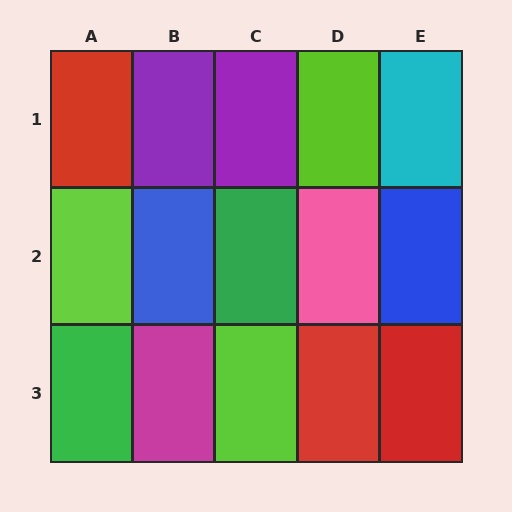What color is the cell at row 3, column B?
Magenta.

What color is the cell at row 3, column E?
Red.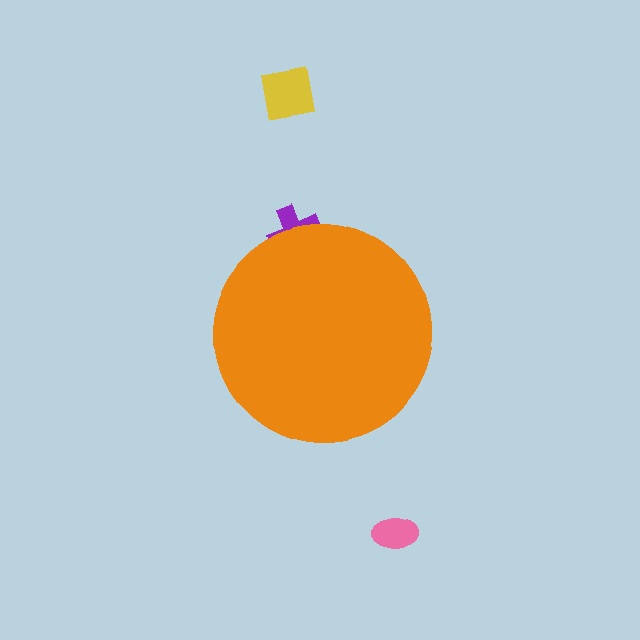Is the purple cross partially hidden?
Yes, the purple cross is partially hidden behind the orange circle.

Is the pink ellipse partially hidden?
No, the pink ellipse is fully visible.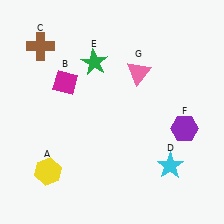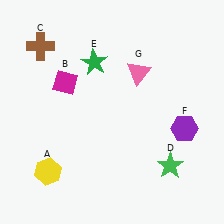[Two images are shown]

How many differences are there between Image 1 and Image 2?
There is 1 difference between the two images.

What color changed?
The star (D) changed from cyan in Image 1 to green in Image 2.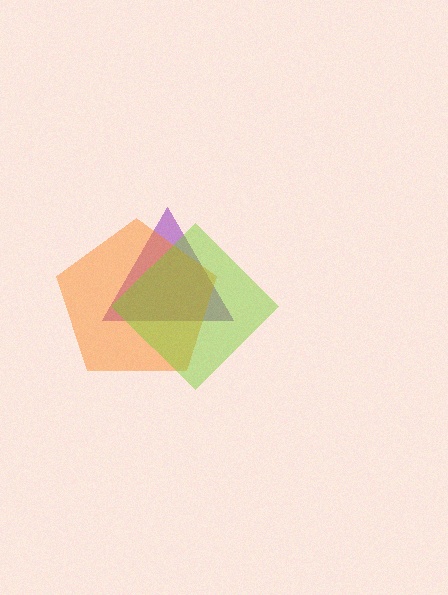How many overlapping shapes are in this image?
There are 3 overlapping shapes in the image.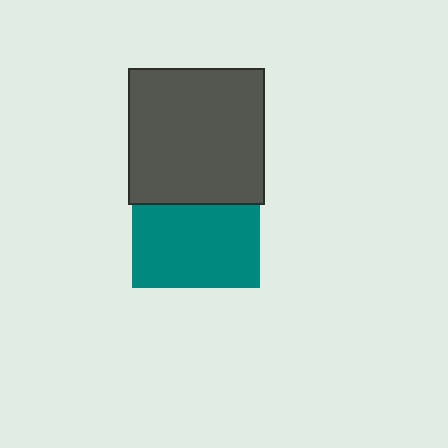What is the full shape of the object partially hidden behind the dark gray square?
The partially hidden object is a teal square.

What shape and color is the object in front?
The object in front is a dark gray square.